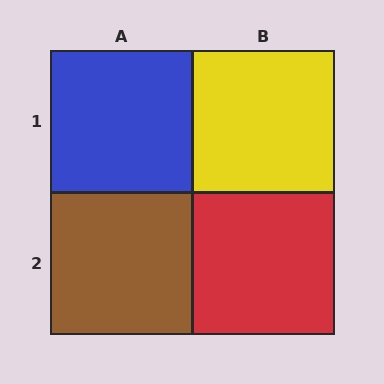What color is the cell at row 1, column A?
Blue.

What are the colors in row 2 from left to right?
Brown, red.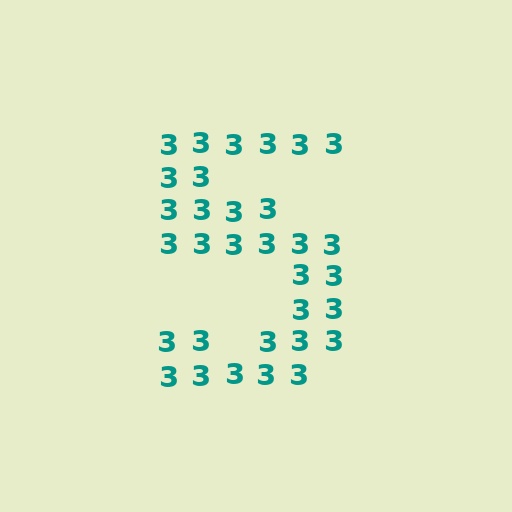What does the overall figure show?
The overall figure shows the digit 5.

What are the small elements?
The small elements are digit 3's.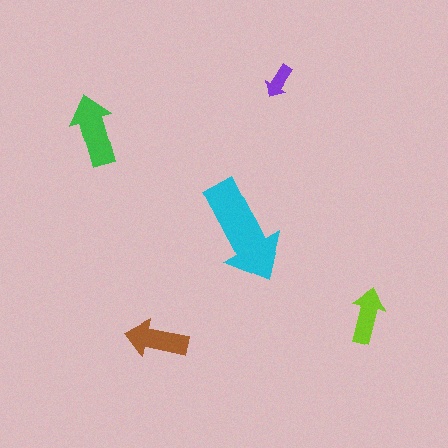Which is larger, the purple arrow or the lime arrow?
The lime one.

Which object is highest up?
The purple arrow is topmost.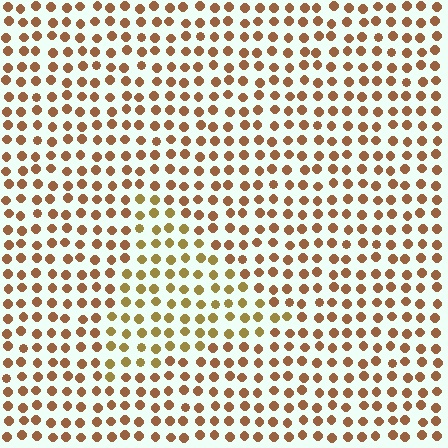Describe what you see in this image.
The image is filled with small brown elements in a uniform arrangement. A triangle-shaped region is visible where the elements are tinted to a slightly different hue, forming a subtle color boundary.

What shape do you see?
I see a triangle.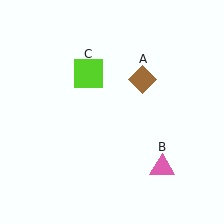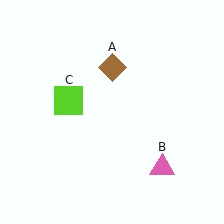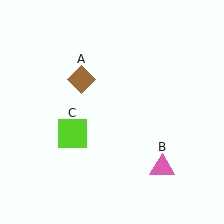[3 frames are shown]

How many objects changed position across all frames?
2 objects changed position: brown diamond (object A), lime square (object C).